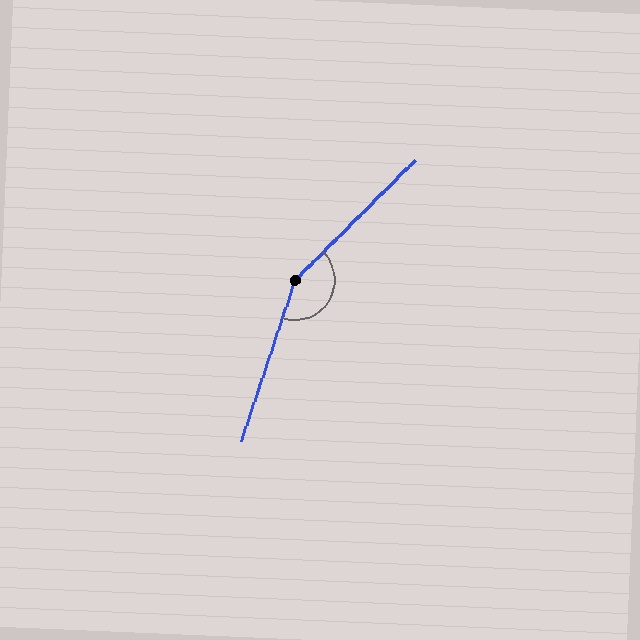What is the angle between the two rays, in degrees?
Approximately 154 degrees.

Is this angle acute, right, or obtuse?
It is obtuse.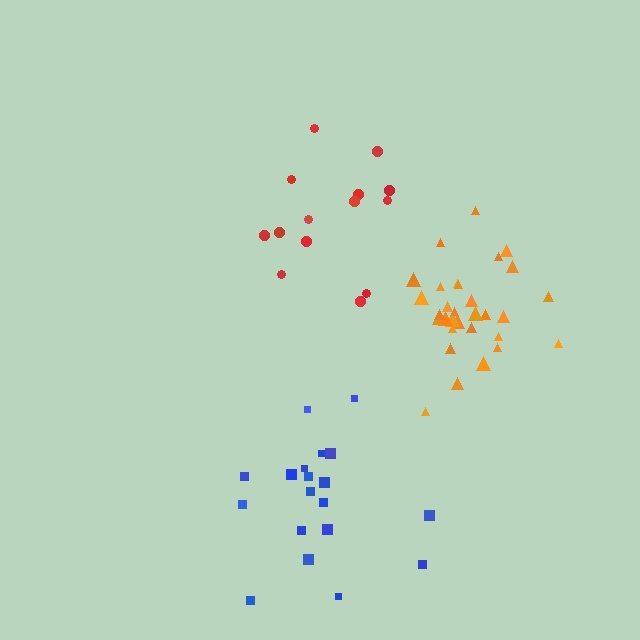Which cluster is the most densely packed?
Orange.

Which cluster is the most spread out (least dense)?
Red.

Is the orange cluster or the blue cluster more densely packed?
Orange.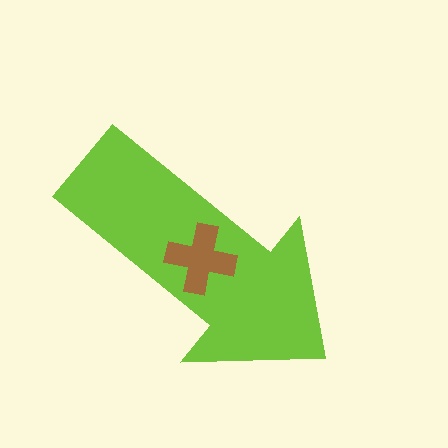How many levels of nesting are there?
2.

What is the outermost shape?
The lime arrow.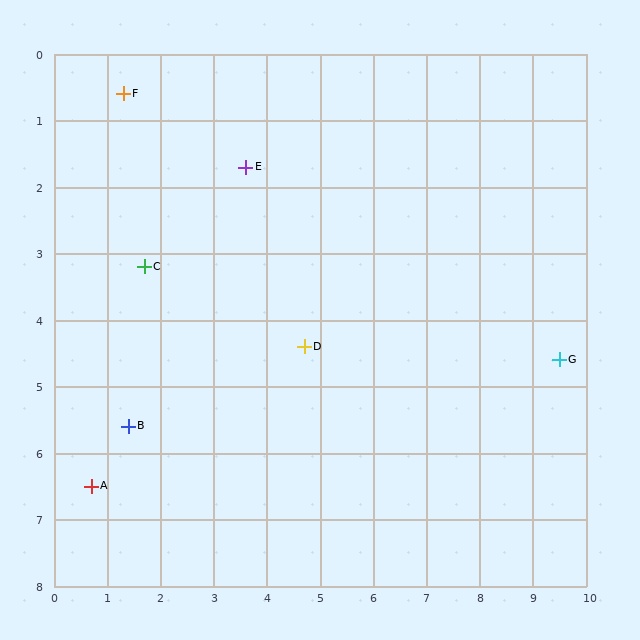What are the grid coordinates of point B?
Point B is at approximately (1.4, 5.6).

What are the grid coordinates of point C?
Point C is at approximately (1.7, 3.2).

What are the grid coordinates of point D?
Point D is at approximately (4.7, 4.4).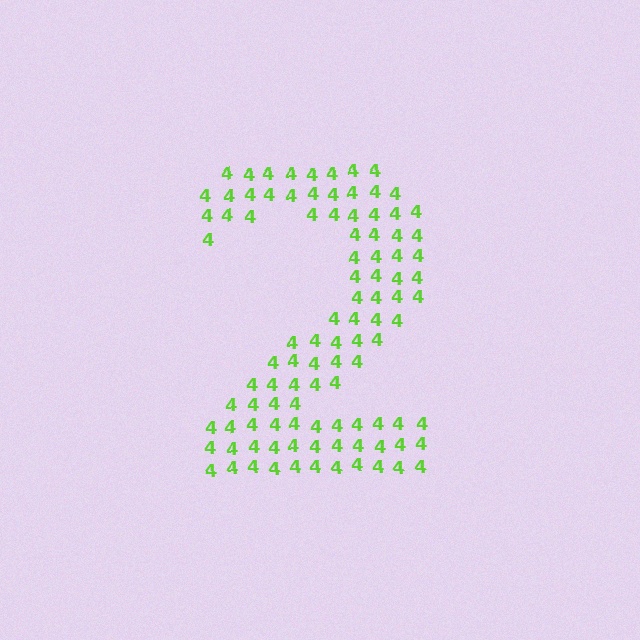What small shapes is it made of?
It is made of small digit 4's.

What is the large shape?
The large shape is the digit 2.